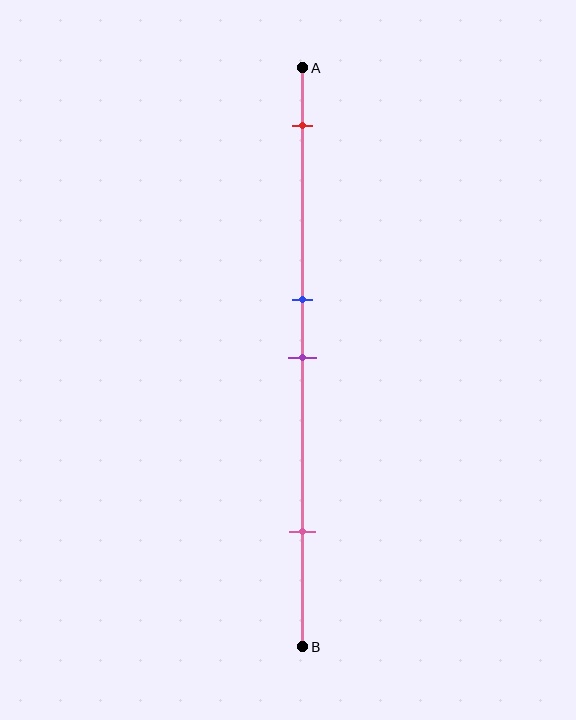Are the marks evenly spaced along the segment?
No, the marks are not evenly spaced.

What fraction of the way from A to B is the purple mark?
The purple mark is approximately 50% (0.5) of the way from A to B.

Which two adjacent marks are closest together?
The blue and purple marks are the closest adjacent pair.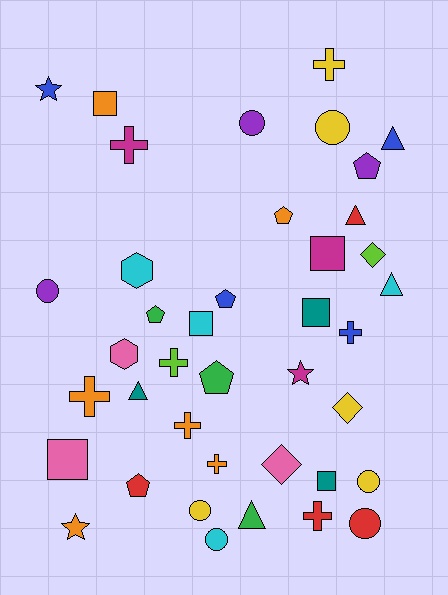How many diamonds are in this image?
There are 3 diamonds.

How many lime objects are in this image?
There are 2 lime objects.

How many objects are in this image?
There are 40 objects.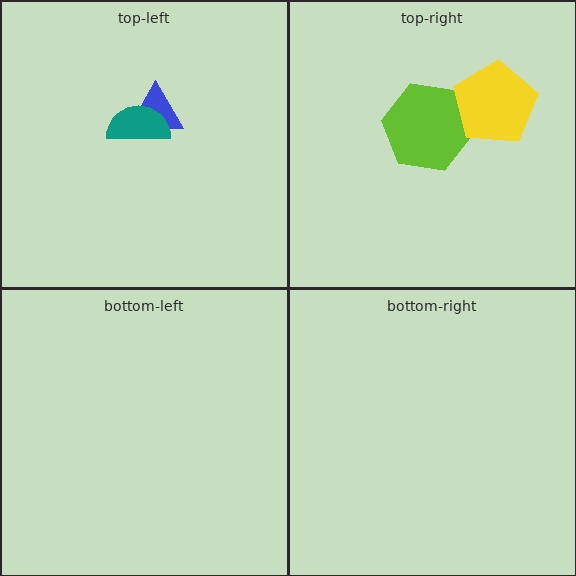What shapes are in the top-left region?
The blue triangle, the teal semicircle.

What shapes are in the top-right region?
The lime hexagon, the yellow pentagon.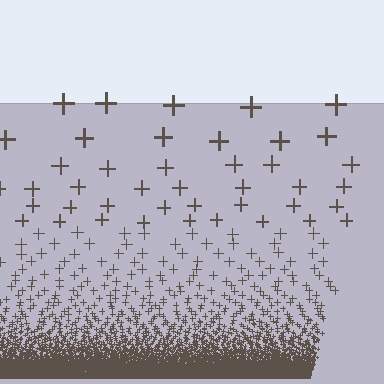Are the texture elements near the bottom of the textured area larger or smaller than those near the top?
Smaller. The gradient is inverted — elements near the bottom are smaller and denser.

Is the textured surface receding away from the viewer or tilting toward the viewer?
The surface appears to tilt toward the viewer. Texture elements get larger and sparser toward the top.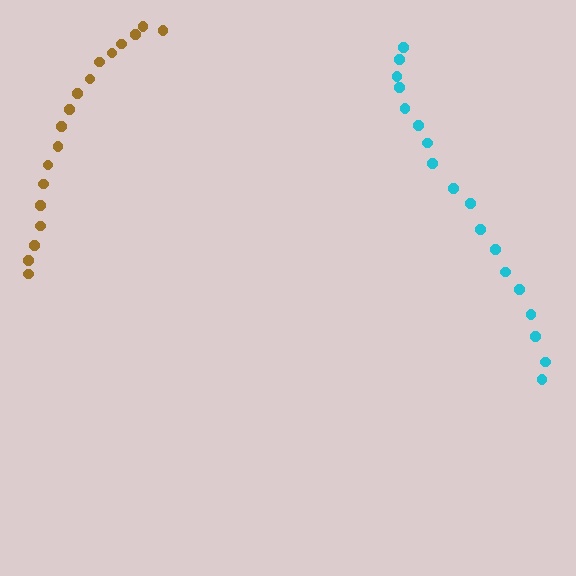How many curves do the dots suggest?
There are 2 distinct paths.